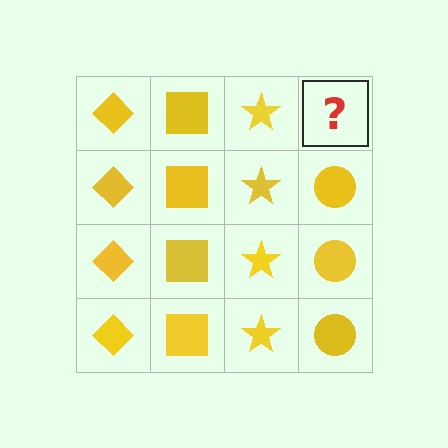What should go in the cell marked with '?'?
The missing cell should contain a yellow circle.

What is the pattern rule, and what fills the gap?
The rule is that each column has a consistent shape. The gap should be filled with a yellow circle.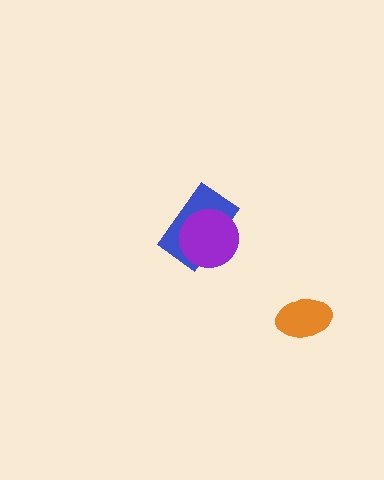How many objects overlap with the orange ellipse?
0 objects overlap with the orange ellipse.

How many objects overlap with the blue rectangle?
1 object overlaps with the blue rectangle.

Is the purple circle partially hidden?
No, no other shape covers it.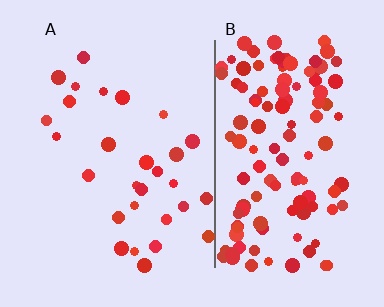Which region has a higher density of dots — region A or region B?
B (the right).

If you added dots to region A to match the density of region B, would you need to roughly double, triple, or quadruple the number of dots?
Approximately quadruple.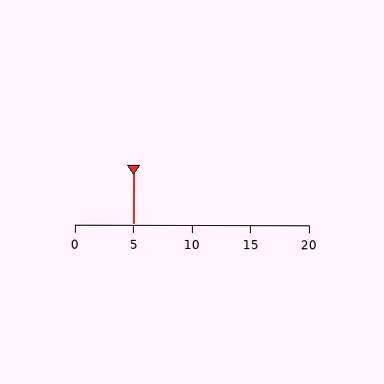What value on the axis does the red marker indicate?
The marker indicates approximately 5.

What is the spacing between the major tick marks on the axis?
The major ticks are spaced 5 apart.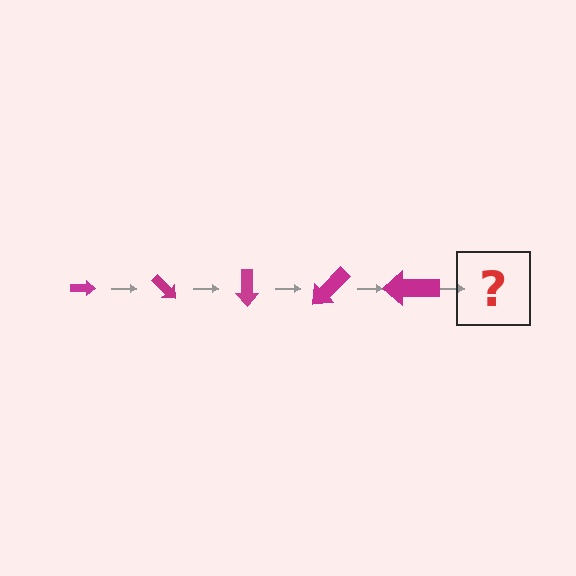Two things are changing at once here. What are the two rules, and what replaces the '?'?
The two rules are that the arrow grows larger each step and it rotates 45 degrees each step. The '?' should be an arrow, larger than the previous one and rotated 225 degrees from the start.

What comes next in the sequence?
The next element should be an arrow, larger than the previous one and rotated 225 degrees from the start.